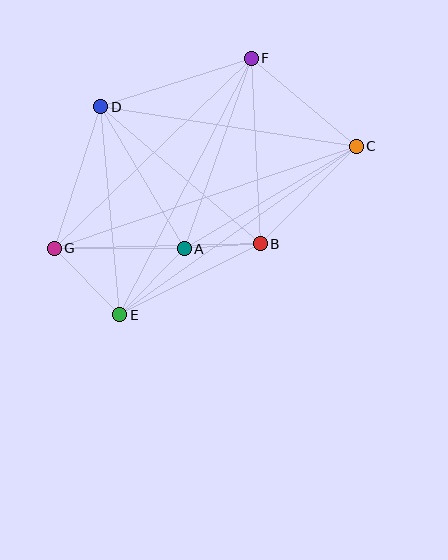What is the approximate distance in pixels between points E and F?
The distance between E and F is approximately 288 pixels.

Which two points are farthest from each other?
Points C and G are farthest from each other.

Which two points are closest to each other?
Points A and B are closest to each other.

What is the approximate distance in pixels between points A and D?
The distance between A and D is approximately 165 pixels.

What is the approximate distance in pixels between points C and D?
The distance between C and D is approximately 258 pixels.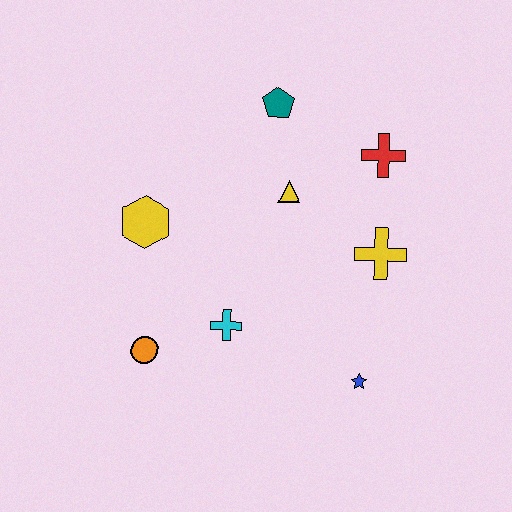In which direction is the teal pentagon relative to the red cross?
The teal pentagon is to the left of the red cross.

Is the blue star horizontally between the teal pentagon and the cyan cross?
No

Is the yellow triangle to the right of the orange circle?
Yes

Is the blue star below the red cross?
Yes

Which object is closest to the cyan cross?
The orange circle is closest to the cyan cross.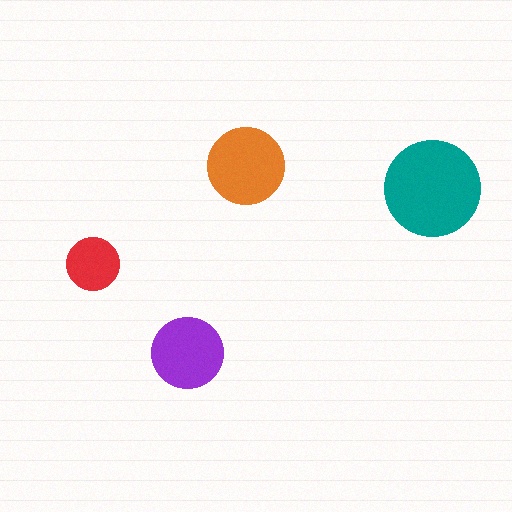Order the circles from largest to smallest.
the teal one, the orange one, the purple one, the red one.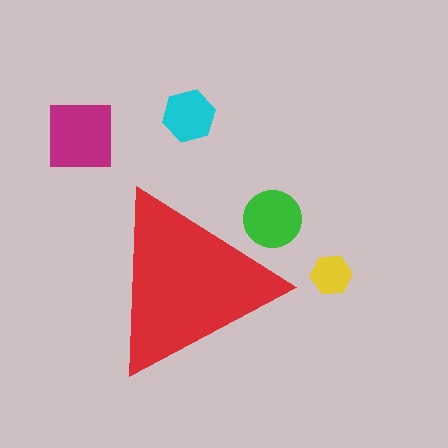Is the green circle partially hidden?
Yes, the green circle is partially hidden behind the red triangle.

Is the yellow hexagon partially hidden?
No, the yellow hexagon is fully visible.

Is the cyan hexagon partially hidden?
No, the cyan hexagon is fully visible.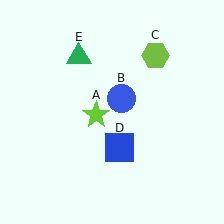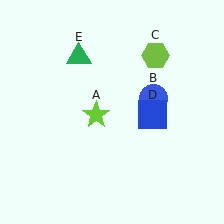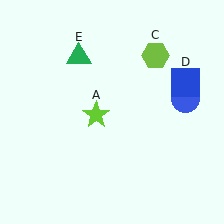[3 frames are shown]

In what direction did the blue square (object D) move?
The blue square (object D) moved up and to the right.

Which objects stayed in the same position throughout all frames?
Lime star (object A) and lime hexagon (object C) and green triangle (object E) remained stationary.